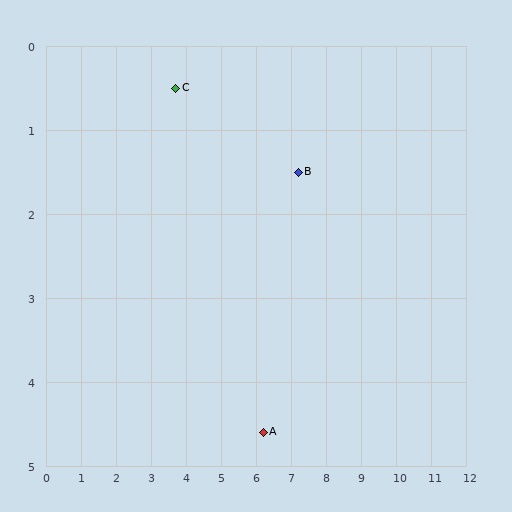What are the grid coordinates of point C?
Point C is at approximately (3.7, 0.5).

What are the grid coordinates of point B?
Point B is at approximately (7.2, 1.5).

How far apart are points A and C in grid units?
Points A and C are about 4.8 grid units apart.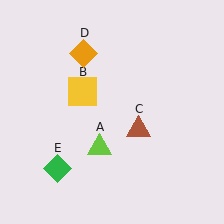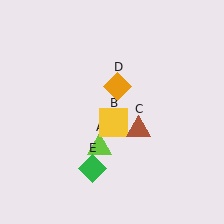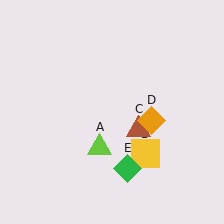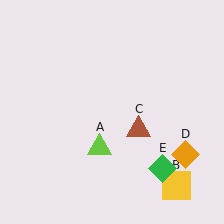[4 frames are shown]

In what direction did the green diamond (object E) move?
The green diamond (object E) moved right.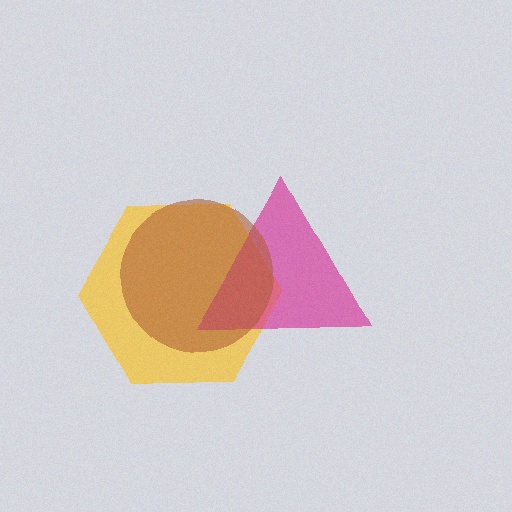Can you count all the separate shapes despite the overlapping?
Yes, there are 3 separate shapes.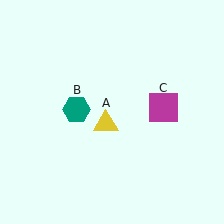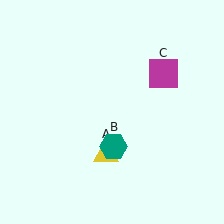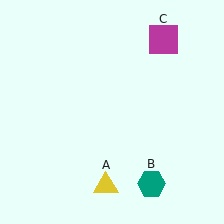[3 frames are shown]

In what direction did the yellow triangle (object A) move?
The yellow triangle (object A) moved down.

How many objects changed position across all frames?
3 objects changed position: yellow triangle (object A), teal hexagon (object B), magenta square (object C).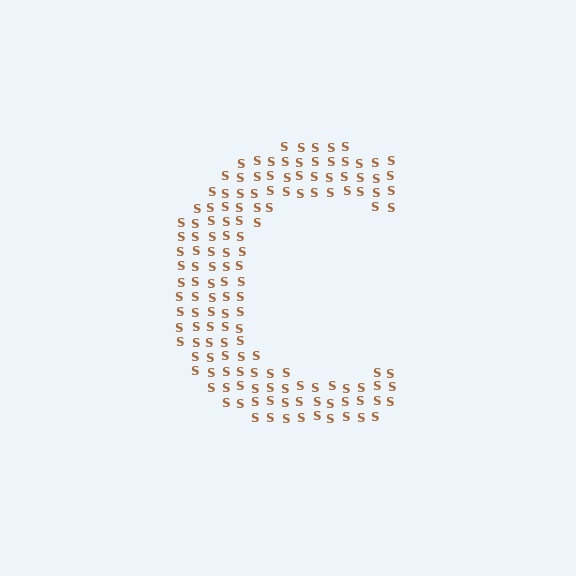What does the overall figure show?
The overall figure shows the letter C.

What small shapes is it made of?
It is made of small letter S's.